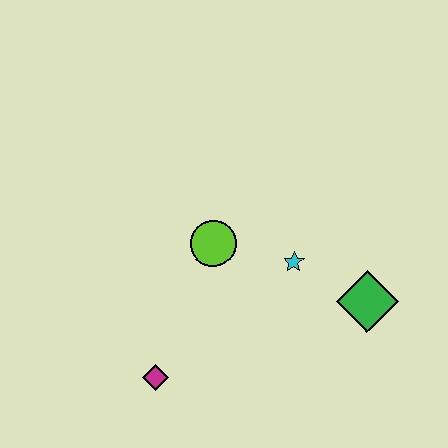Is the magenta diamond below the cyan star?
Yes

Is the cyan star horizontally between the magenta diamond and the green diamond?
Yes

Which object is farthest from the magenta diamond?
The green diamond is farthest from the magenta diamond.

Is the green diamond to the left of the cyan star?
No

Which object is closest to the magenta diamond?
The lime circle is closest to the magenta diamond.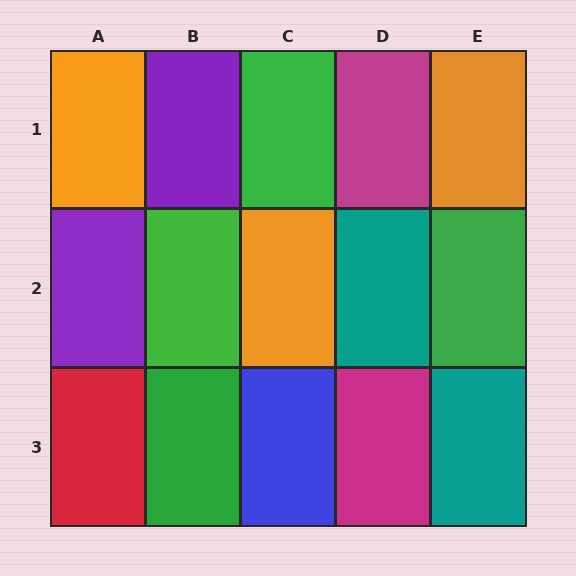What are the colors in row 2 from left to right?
Purple, green, orange, teal, green.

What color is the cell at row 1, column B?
Purple.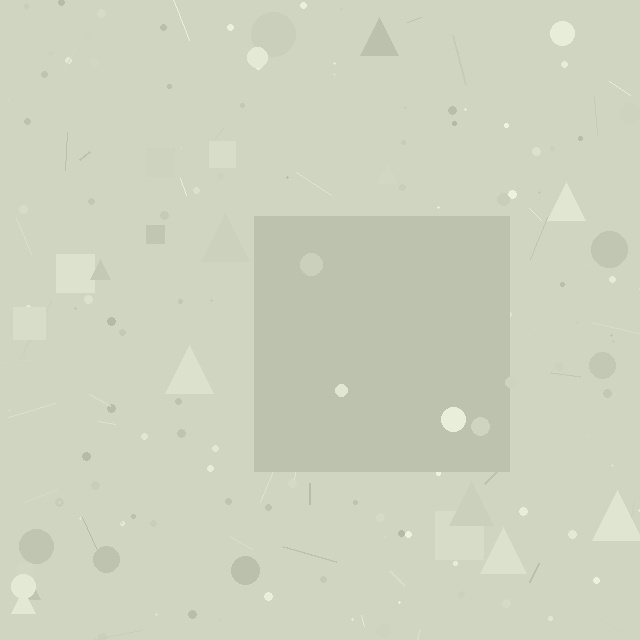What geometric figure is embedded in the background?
A square is embedded in the background.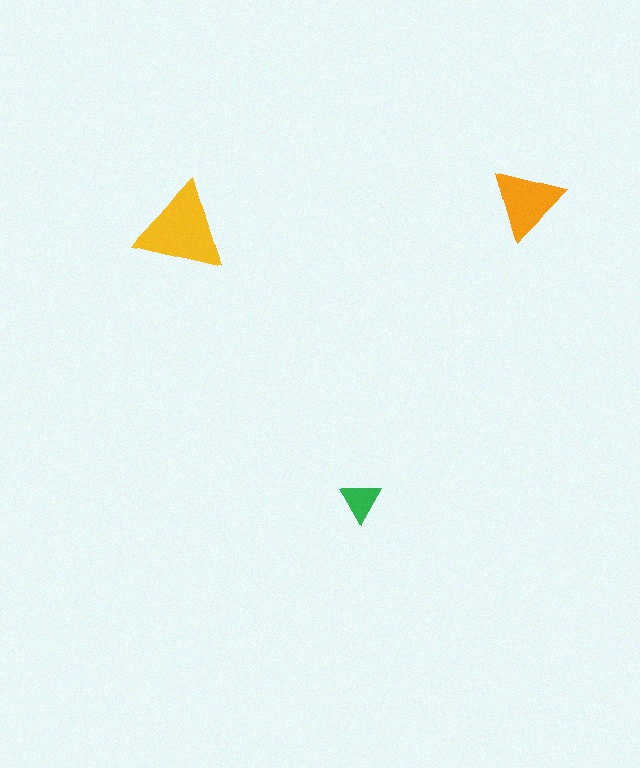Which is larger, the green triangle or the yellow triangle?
The yellow one.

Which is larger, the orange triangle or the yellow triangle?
The yellow one.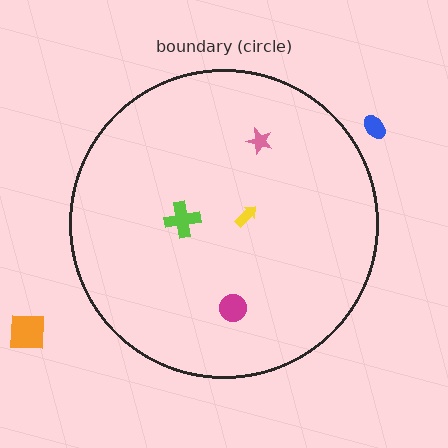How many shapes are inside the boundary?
4 inside, 2 outside.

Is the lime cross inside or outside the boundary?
Inside.